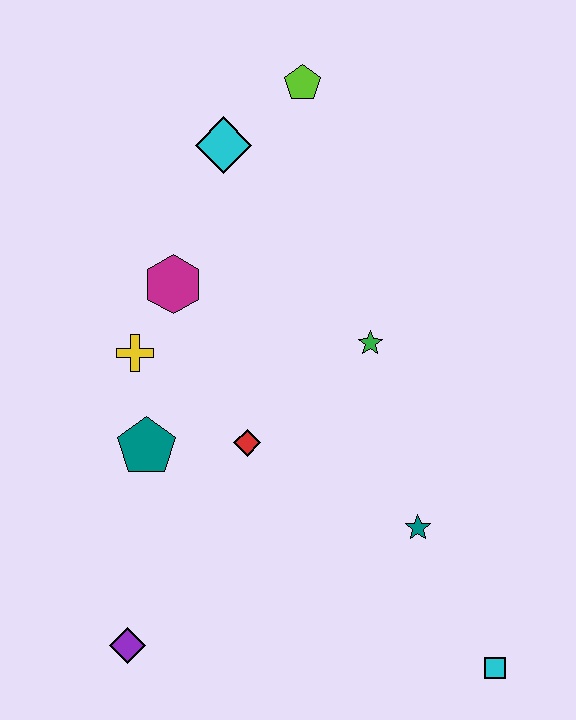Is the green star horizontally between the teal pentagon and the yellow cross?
No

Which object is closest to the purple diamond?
The teal pentagon is closest to the purple diamond.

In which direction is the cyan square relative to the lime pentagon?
The cyan square is below the lime pentagon.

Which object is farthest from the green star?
The purple diamond is farthest from the green star.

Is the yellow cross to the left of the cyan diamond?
Yes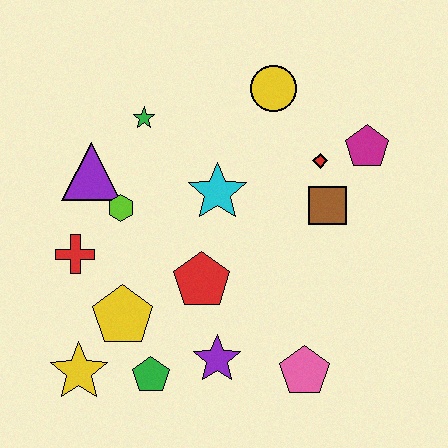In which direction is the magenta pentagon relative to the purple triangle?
The magenta pentagon is to the right of the purple triangle.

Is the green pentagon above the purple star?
No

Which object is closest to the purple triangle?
The lime hexagon is closest to the purple triangle.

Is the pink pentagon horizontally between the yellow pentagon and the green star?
No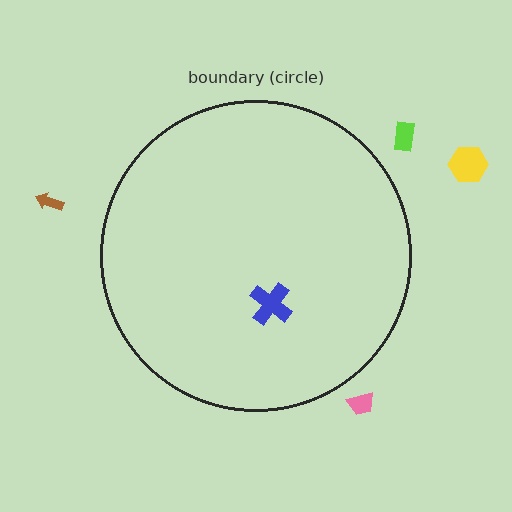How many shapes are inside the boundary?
1 inside, 4 outside.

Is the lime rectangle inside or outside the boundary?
Outside.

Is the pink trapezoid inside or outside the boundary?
Outside.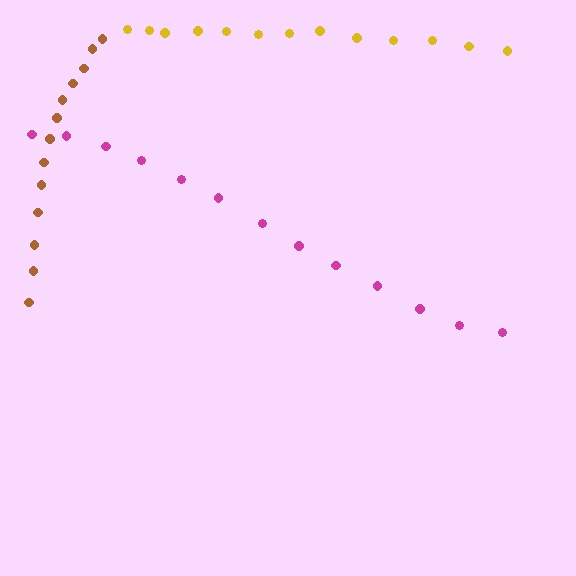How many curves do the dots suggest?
There are 3 distinct paths.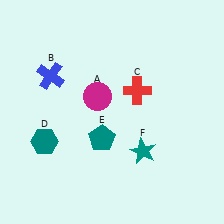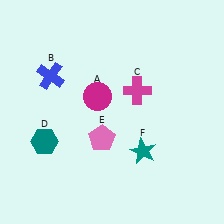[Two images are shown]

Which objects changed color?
C changed from red to magenta. E changed from teal to pink.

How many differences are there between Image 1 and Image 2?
There are 2 differences between the two images.